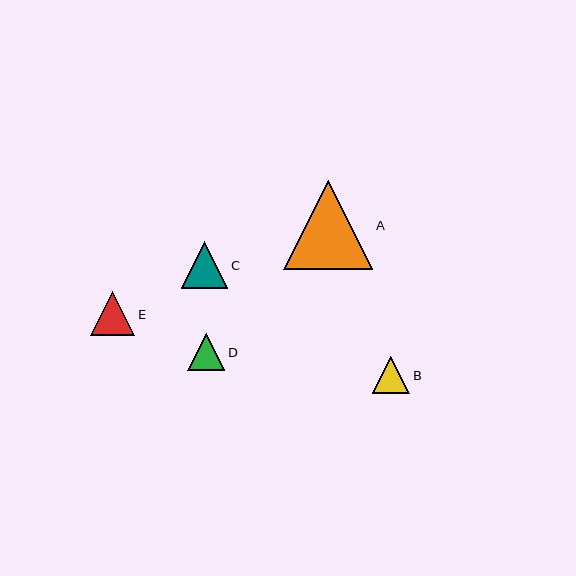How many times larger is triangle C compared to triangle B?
Triangle C is approximately 1.2 times the size of triangle B.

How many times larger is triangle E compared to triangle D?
Triangle E is approximately 1.2 times the size of triangle D.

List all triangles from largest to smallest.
From largest to smallest: A, C, E, D, B.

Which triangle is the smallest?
Triangle B is the smallest with a size of approximately 37 pixels.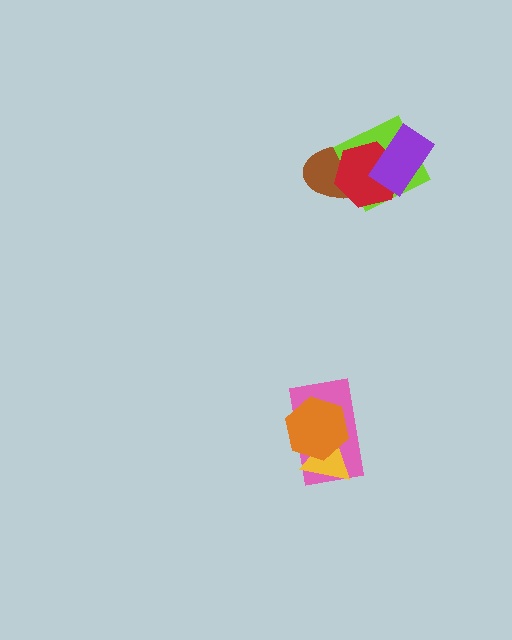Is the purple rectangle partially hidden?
No, no other shape covers it.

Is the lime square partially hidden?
Yes, it is partially covered by another shape.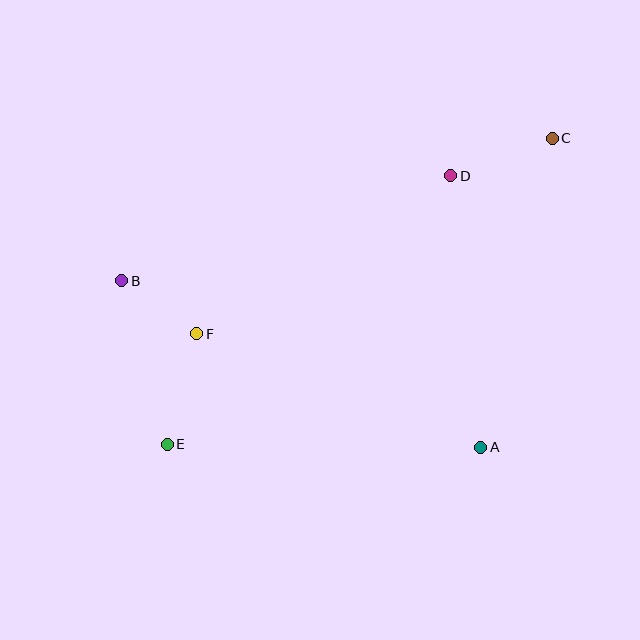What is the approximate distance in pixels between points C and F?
The distance between C and F is approximately 405 pixels.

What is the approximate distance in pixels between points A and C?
The distance between A and C is approximately 317 pixels.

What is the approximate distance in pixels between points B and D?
The distance between B and D is approximately 345 pixels.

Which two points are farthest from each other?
Points C and E are farthest from each other.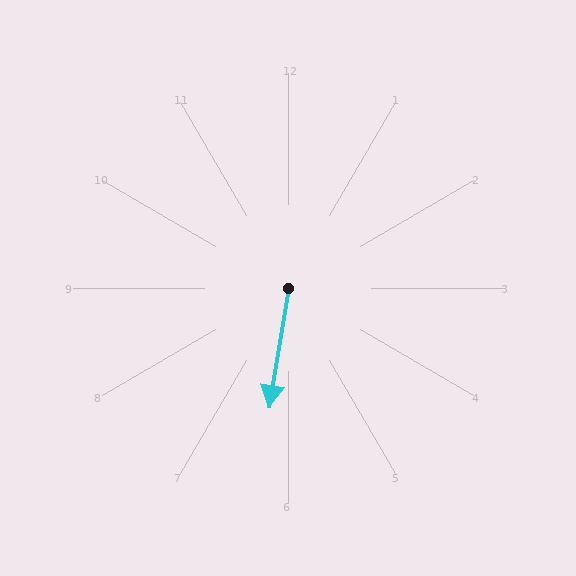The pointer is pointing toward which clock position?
Roughly 6 o'clock.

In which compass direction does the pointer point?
South.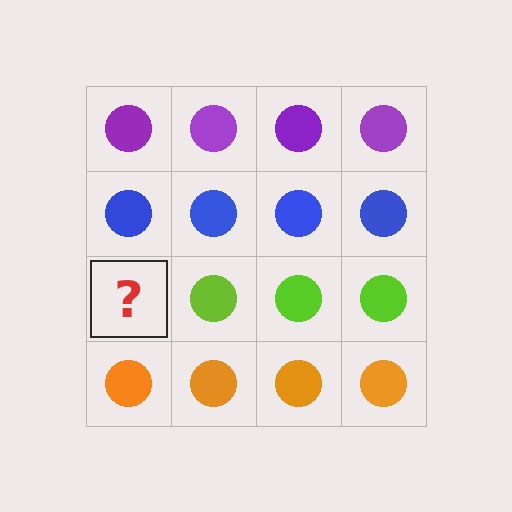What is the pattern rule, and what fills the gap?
The rule is that each row has a consistent color. The gap should be filled with a lime circle.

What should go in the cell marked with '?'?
The missing cell should contain a lime circle.